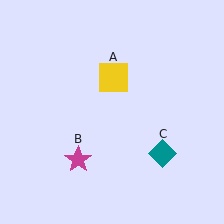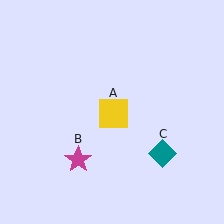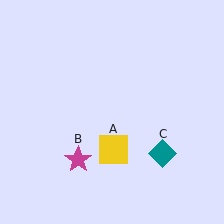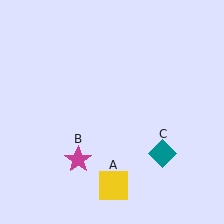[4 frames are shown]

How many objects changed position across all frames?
1 object changed position: yellow square (object A).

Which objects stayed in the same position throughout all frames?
Magenta star (object B) and teal diamond (object C) remained stationary.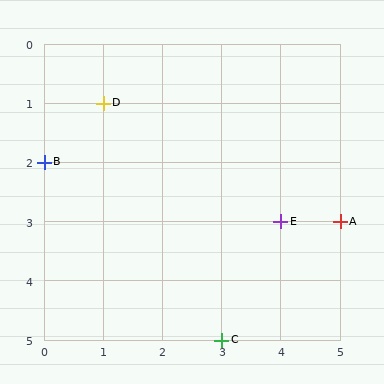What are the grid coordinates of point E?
Point E is at grid coordinates (4, 3).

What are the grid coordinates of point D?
Point D is at grid coordinates (1, 1).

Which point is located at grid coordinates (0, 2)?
Point B is at (0, 2).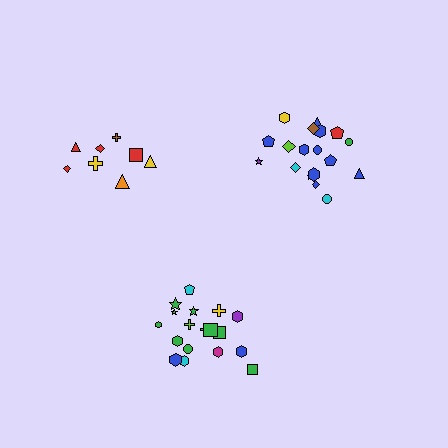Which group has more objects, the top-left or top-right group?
The top-right group.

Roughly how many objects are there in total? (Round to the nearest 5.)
Roughly 45 objects in total.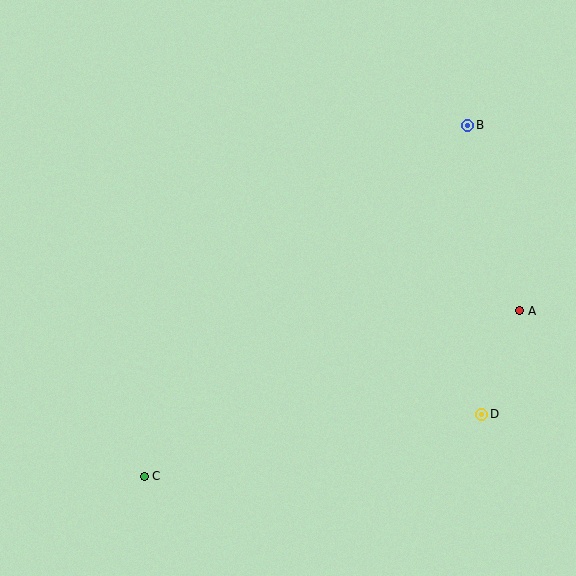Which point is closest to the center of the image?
Point D at (482, 414) is closest to the center.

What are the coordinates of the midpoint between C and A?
The midpoint between C and A is at (332, 394).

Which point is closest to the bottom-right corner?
Point D is closest to the bottom-right corner.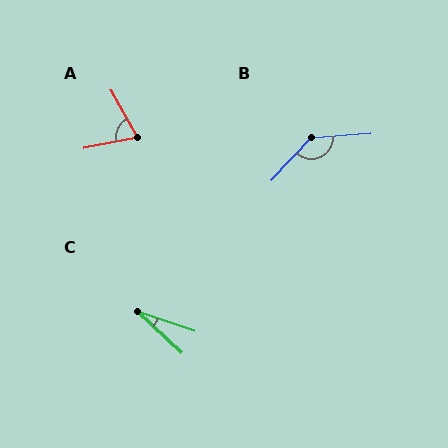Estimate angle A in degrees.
Approximately 72 degrees.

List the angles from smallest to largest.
C (24°), A (72°), B (138°).